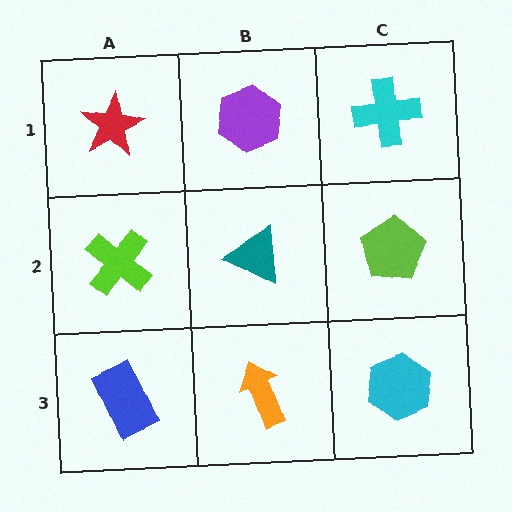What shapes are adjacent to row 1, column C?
A lime pentagon (row 2, column C), a purple hexagon (row 1, column B).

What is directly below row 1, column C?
A lime pentagon.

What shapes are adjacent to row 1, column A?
A lime cross (row 2, column A), a purple hexagon (row 1, column B).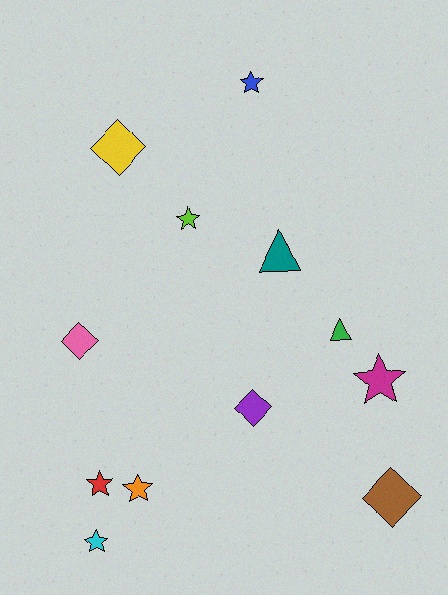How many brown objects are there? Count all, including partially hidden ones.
There is 1 brown object.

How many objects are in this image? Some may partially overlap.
There are 12 objects.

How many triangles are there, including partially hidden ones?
There are 2 triangles.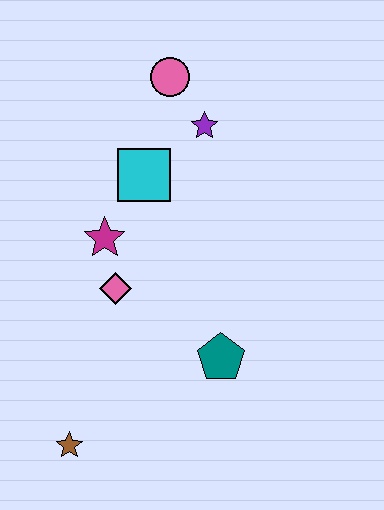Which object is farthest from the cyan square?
The brown star is farthest from the cyan square.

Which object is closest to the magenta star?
The pink diamond is closest to the magenta star.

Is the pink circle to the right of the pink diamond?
Yes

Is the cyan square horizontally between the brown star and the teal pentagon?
Yes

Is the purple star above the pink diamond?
Yes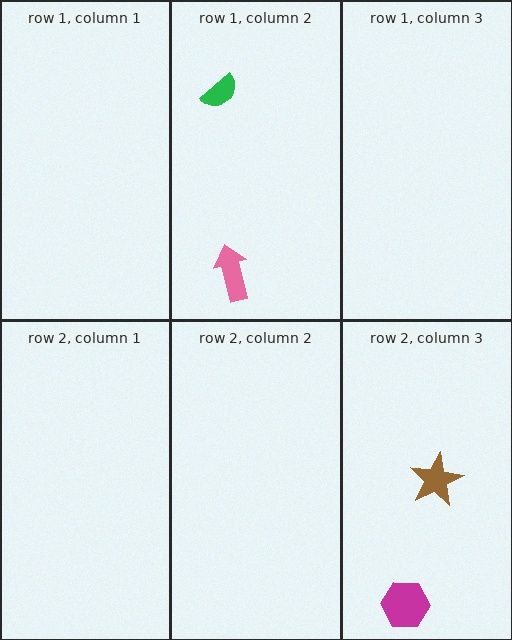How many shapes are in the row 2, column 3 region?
2.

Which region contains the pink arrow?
The row 1, column 2 region.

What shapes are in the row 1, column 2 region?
The pink arrow, the green semicircle.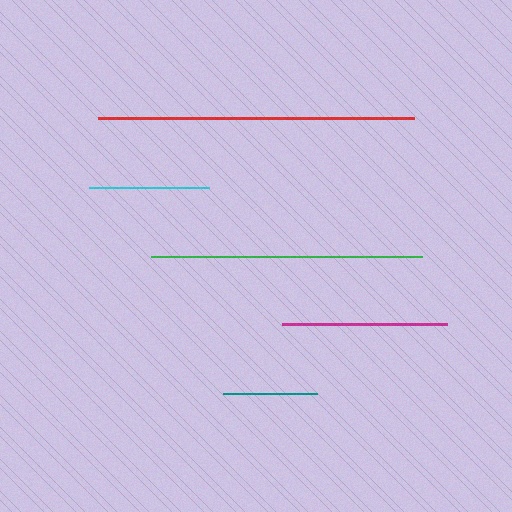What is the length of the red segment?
The red segment is approximately 317 pixels long.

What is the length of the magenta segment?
The magenta segment is approximately 164 pixels long.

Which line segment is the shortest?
The teal line is the shortest at approximately 93 pixels.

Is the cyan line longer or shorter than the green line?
The green line is longer than the cyan line.